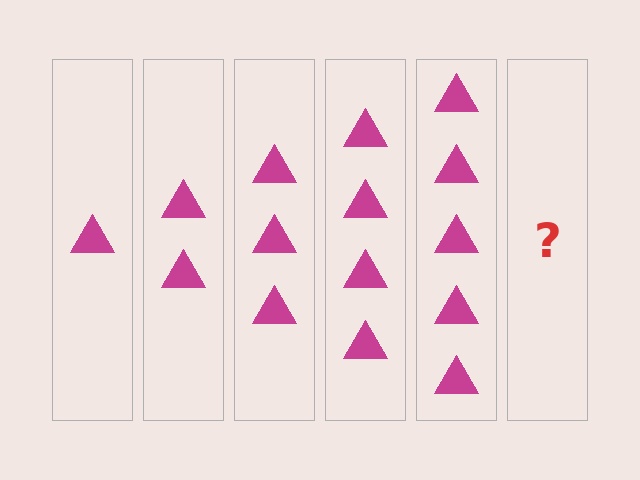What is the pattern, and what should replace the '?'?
The pattern is that each step adds one more triangle. The '?' should be 6 triangles.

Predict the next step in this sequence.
The next step is 6 triangles.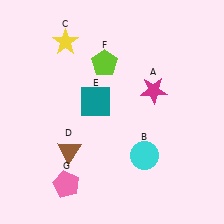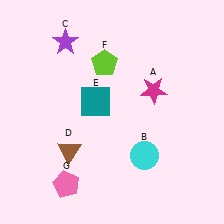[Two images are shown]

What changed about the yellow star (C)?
In Image 1, C is yellow. In Image 2, it changed to purple.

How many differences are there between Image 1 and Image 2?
There is 1 difference between the two images.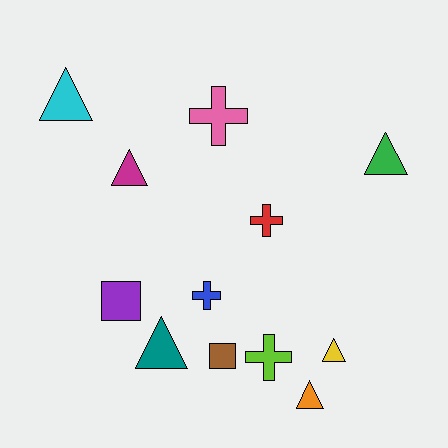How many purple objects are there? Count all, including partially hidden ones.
There is 1 purple object.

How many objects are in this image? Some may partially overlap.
There are 12 objects.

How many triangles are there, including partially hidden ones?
There are 6 triangles.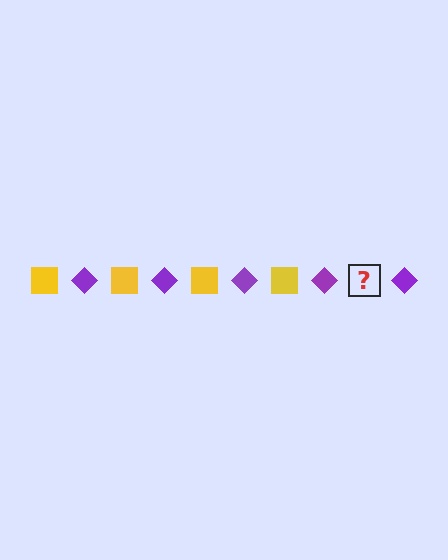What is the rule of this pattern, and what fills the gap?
The rule is that the pattern alternates between yellow square and purple diamond. The gap should be filled with a yellow square.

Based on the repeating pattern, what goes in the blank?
The blank should be a yellow square.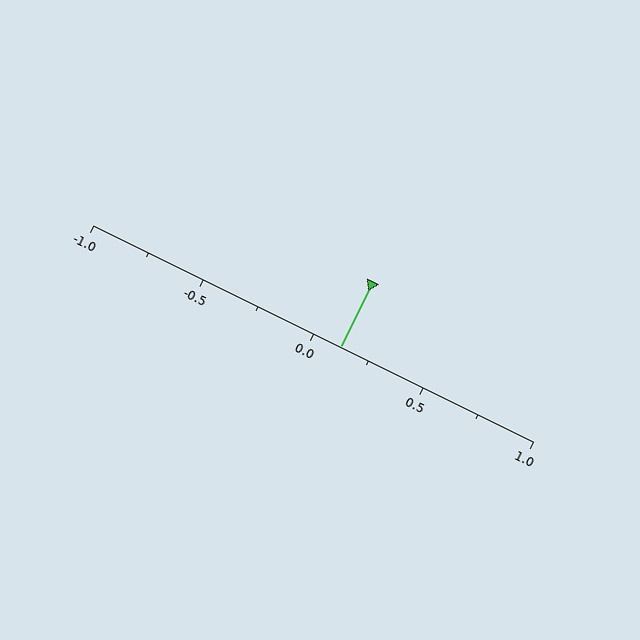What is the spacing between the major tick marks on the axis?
The major ticks are spaced 0.5 apart.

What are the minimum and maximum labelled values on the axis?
The axis runs from -1.0 to 1.0.